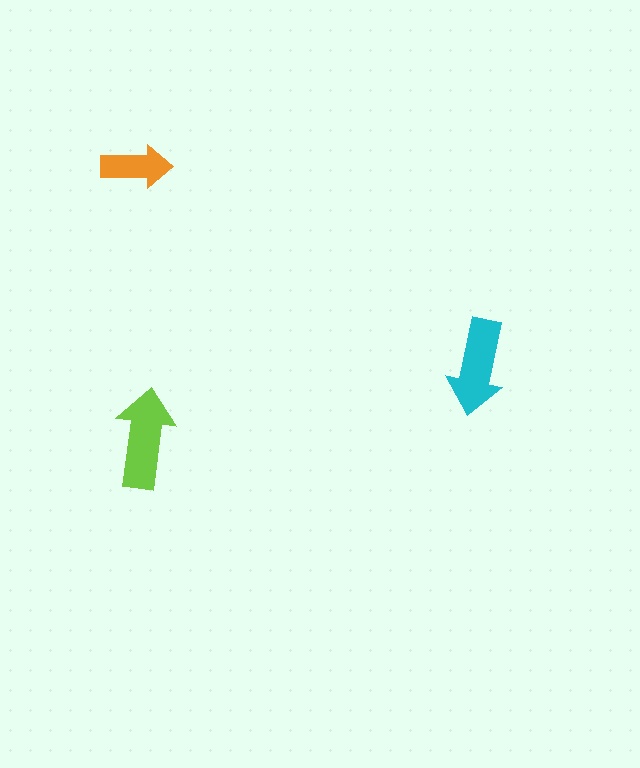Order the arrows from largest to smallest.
the lime one, the cyan one, the orange one.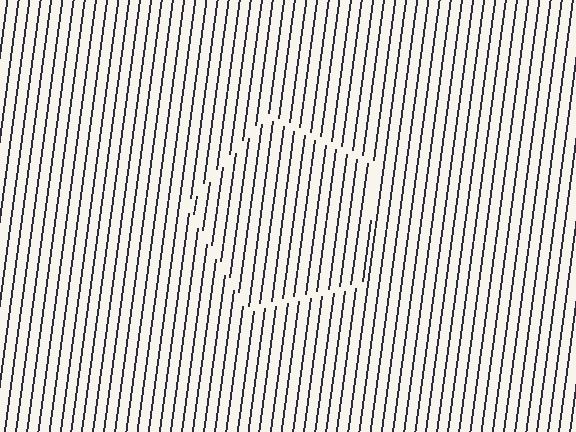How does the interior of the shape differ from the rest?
The interior of the shape contains the same grating, shifted by half a period — the contour is defined by the phase discontinuity where line-ends from the inner and outer gratings abut.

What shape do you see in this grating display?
An illusory pentagon. The interior of the shape contains the same grating, shifted by half a period — the contour is defined by the phase discontinuity where line-ends from the inner and outer gratings abut.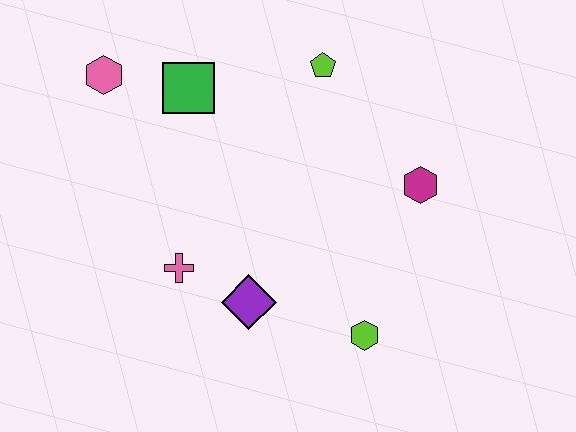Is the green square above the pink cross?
Yes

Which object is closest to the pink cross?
The purple diamond is closest to the pink cross.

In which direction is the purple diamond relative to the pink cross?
The purple diamond is to the right of the pink cross.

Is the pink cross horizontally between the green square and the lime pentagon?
No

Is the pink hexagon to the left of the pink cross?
Yes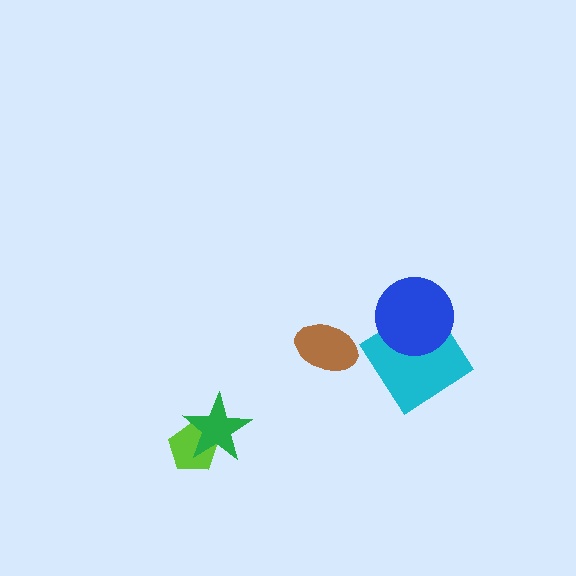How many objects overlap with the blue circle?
1 object overlaps with the blue circle.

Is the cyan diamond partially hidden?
Yes, it is partially covered by another shape.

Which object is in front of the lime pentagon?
The green star is in front of the lime pentagon.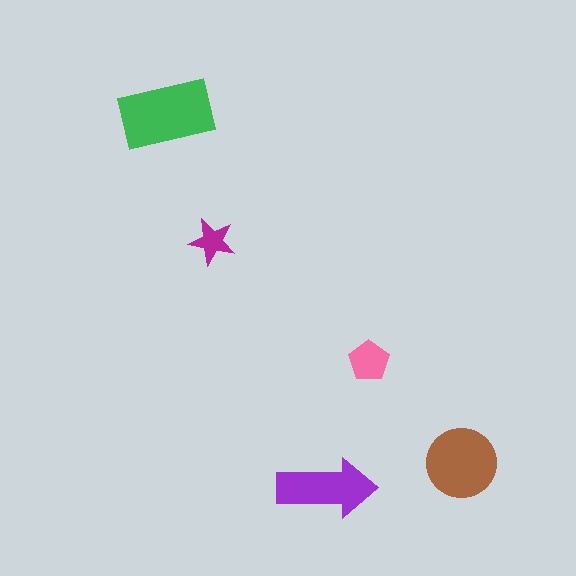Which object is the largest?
The green rectangle.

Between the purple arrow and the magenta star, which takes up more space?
The purple arrow.